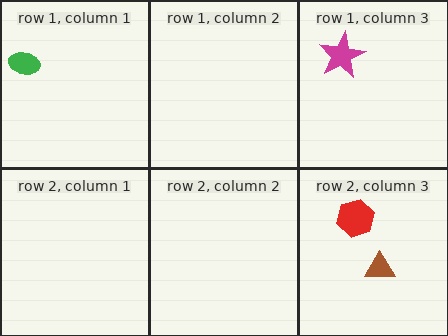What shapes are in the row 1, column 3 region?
The magenta star.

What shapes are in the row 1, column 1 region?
The green ellipse.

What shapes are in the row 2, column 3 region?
The red hexagon, the brown triangle.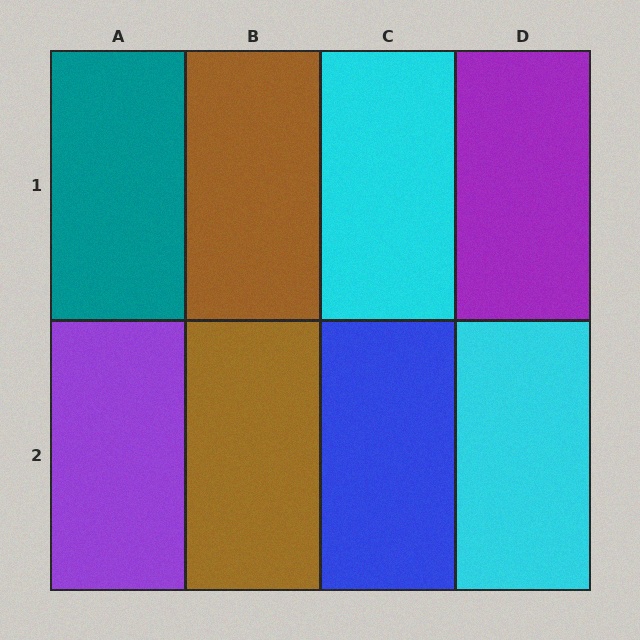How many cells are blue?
1 cell is blue.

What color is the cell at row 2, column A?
Purple.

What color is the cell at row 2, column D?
Cyan.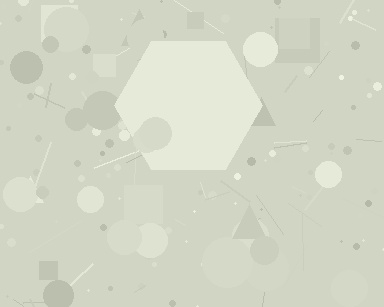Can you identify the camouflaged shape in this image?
The camouflaged shape is a hexagon.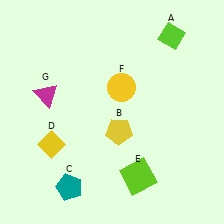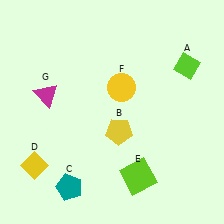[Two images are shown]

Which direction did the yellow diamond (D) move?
The yellow diamond (D) moved down.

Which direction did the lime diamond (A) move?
The lime diamond (A) moved down.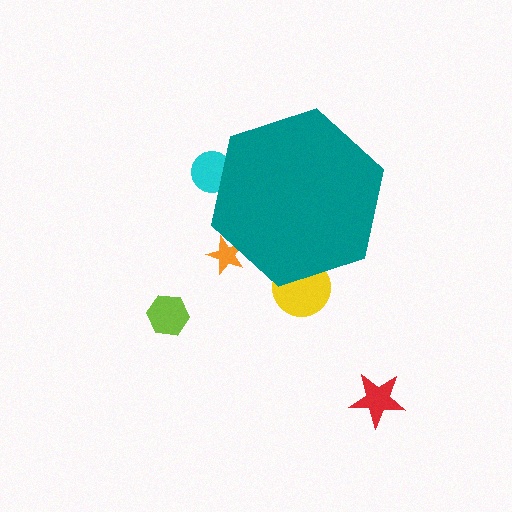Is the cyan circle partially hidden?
Yes, the cyan circle is partially hidden behind the teal hexagon.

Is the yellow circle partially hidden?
Yes, the yellow circle is partially hidden behind the teal hexagon.